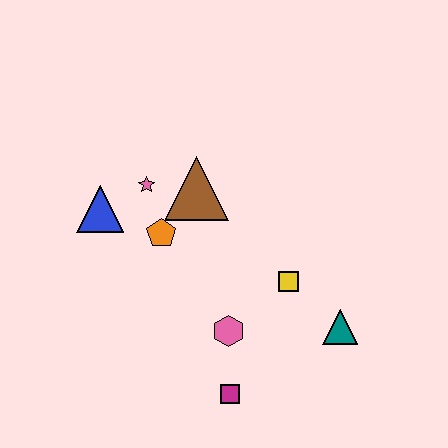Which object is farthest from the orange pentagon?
The teal triangle is farthest from the orange pentagon.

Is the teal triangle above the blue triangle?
No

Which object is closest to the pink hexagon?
The magenta square is closest to the pink hexagon.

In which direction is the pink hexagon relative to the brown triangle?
The pink hexagon is below the brown triangle.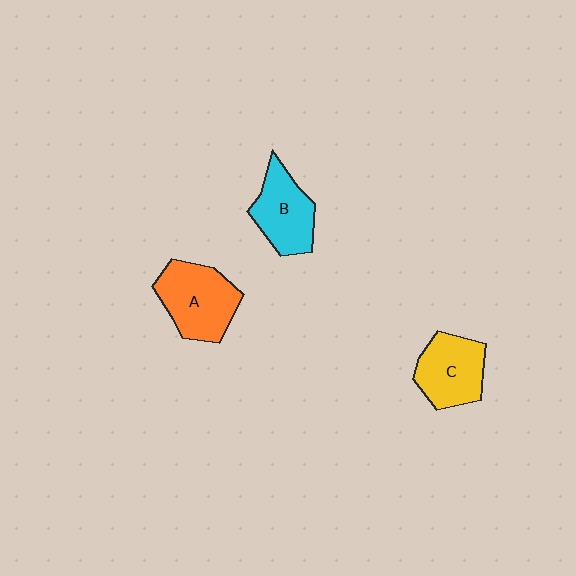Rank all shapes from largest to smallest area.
From largest to smallest: A (orange), C (yellow), B (cyan).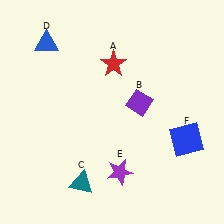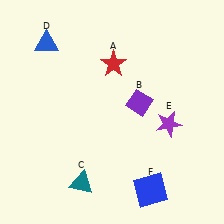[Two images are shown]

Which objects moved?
The objects that moved are: the purple star (E), the blue square (F).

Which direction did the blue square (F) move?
The blue square (F) moved down.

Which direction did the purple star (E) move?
The purple star (E) moved right.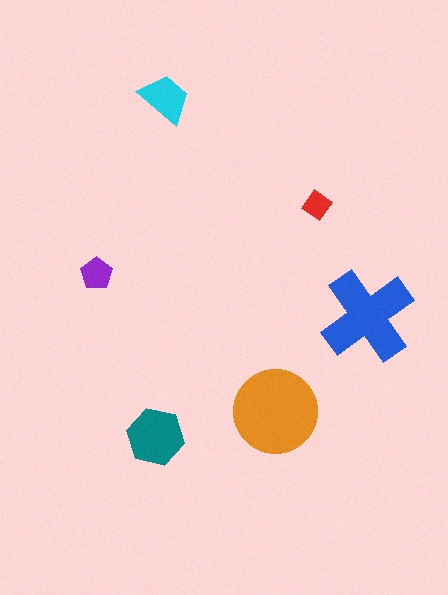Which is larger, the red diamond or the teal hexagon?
The teal hexagon.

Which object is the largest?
The orange circle.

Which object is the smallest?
The red diamond.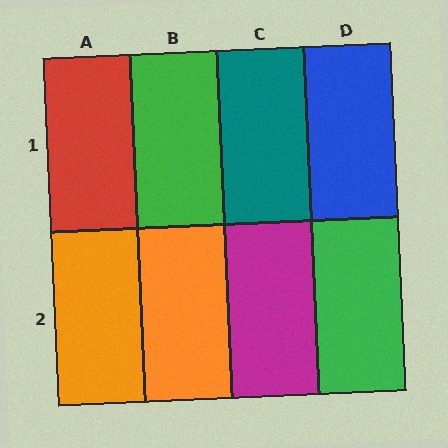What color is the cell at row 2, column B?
Orange.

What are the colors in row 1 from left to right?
Red, green, teal, blue.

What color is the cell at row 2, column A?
Orange.